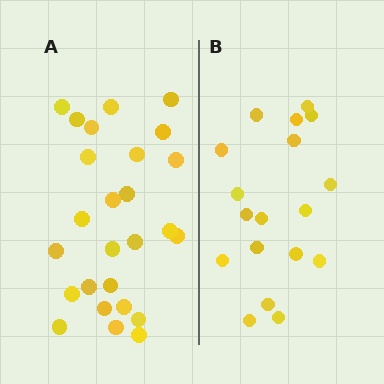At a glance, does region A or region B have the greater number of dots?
Region A (the left region) has more dots.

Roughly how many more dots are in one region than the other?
Region A has roughly 8 or so more dots than region B.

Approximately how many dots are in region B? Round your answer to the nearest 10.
About 20 dots. (The exact count is 18, which rounds to 20.)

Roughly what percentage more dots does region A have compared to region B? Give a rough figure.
About 45% more.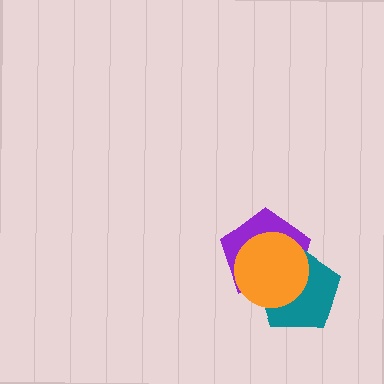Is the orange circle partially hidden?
No, no other shape covers it.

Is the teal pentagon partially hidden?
Yes, it is partially covered by another shape.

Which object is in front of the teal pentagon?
The orange circle is in front of the teal pentagon.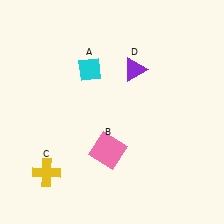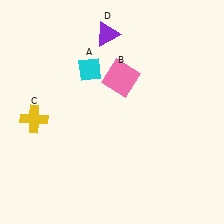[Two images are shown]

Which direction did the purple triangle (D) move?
The purple triangle (D) moved up.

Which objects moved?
The objects that moved are: the pink square (B), the yellow cross (C), the purple triangle (D).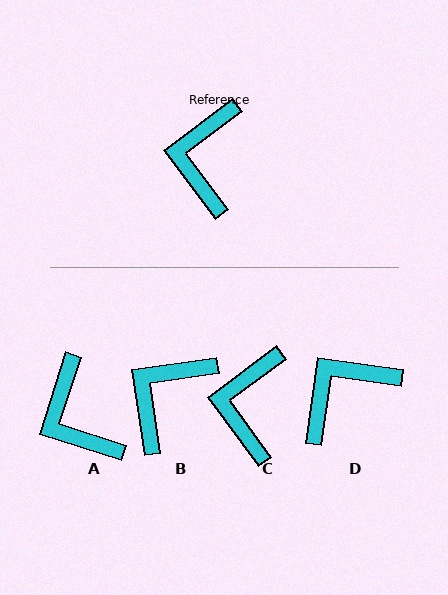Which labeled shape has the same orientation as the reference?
C.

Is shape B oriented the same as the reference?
No, it is off by about 28 degrees.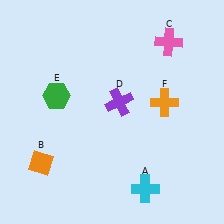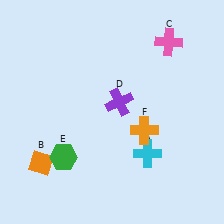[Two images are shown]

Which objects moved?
The objects that moved are: the cyan cross (A), the green hexagon (E), the orange cross (F).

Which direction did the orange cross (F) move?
The orange cross (F) moved down.